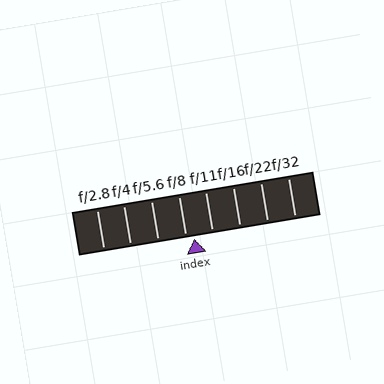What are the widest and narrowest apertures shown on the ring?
The widest aperture shown is f/2.8 and the narrowest is f/32.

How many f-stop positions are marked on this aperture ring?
There are 8 f-stop positions marked.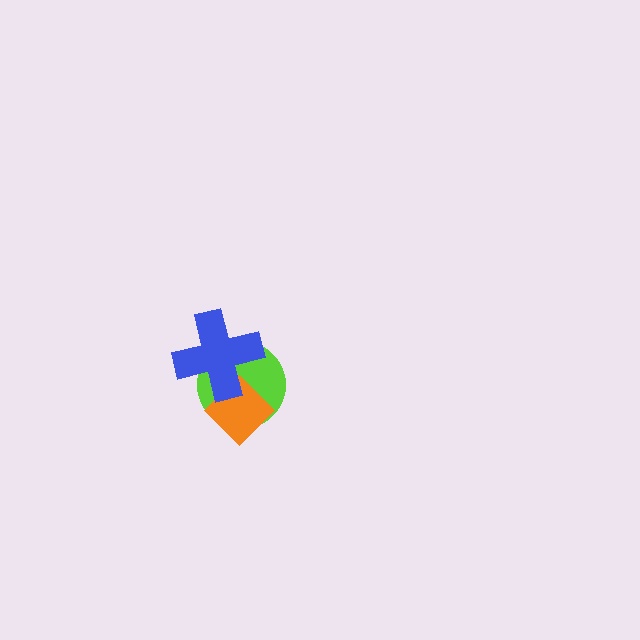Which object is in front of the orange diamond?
The blue cross is in front of the orange diamond.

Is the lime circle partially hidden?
Yes, it is partially covered by another shape.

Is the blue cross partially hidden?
No, no other shape covers it.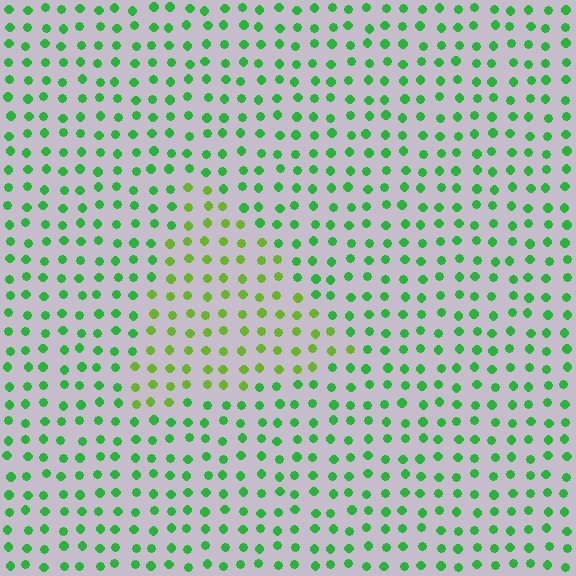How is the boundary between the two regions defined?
The boundary is defined purely by a slight shift in hue (about 35 degrees). Spacing, size, and orientation are identical on both sides.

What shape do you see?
I see a triangle.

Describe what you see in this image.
The image is filled with small green elements in a uniform arrangement. A triangle-shaped region is visible where the elements are tinted to a slightly different hue, forming a subtle color boundary.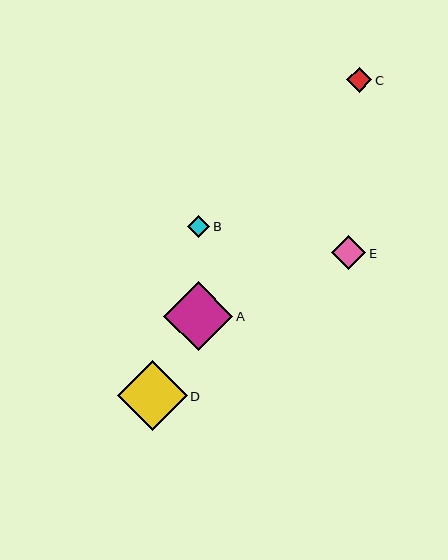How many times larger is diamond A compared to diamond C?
Diamond A is approximately 2.7 times the size of diamond C.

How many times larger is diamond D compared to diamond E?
Diamond D is approximately 2.0 times the size of diamond E.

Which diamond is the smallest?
Diamond B is the smallest with a size of approximately 22 pixels.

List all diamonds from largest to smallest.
From largest to smallest: D, A, E, C, B.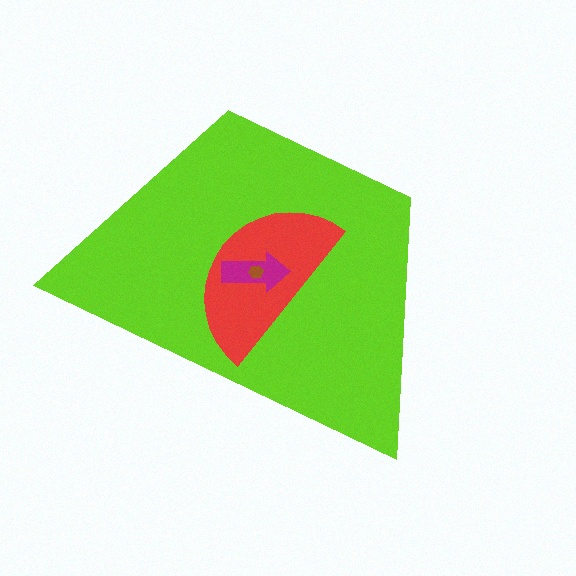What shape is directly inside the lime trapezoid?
The red semicircle.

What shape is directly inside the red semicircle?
The magenta arrow.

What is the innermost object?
The brown hexagon.